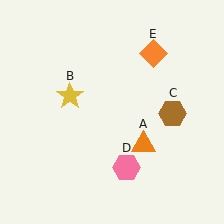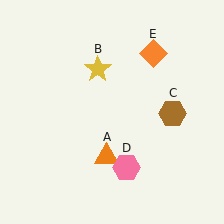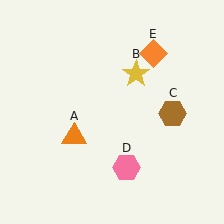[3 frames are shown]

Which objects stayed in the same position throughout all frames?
Brown hexagon (object C) and pink hexagon (object D) and orange diamond (object E) remained stationary.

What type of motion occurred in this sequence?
The orange triangle (object A), yellow star (object B) rotated clockwise around the center of the scene.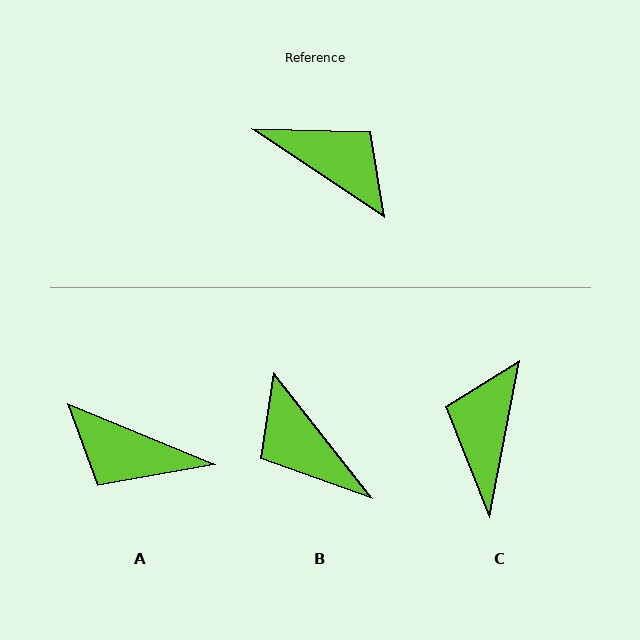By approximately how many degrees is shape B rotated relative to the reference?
Approximately 162 degrees counter-clockwise.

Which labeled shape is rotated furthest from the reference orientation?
A, about 169 degrees away.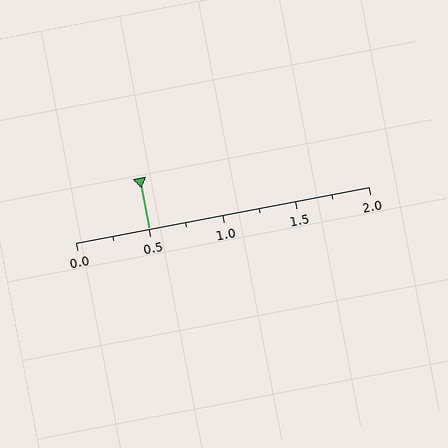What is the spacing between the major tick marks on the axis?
The major ticks are spaced 0.5 apart.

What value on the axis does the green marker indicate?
The marker indicates approximately 0.5.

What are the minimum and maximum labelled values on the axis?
The axis runs from 0.0 to 2.0.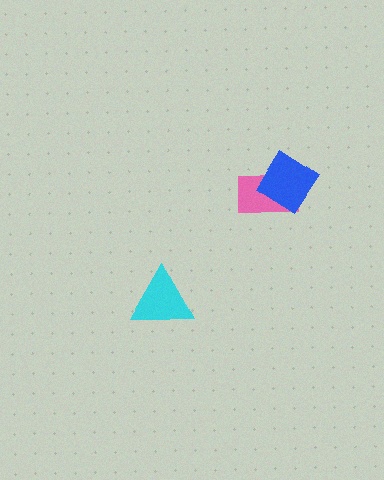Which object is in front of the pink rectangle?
The blue diamond is in front of the pink rectangle.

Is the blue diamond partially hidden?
No, no other shape covers it.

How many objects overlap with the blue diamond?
1 object overlaps with the blue diamond.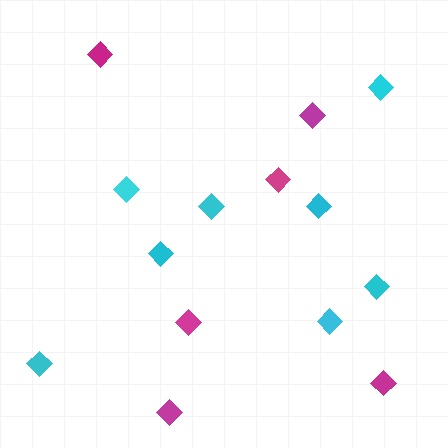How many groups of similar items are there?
There are 2 groups: one group of magenta diamonds (6) and one group of cyan diamonds (8).